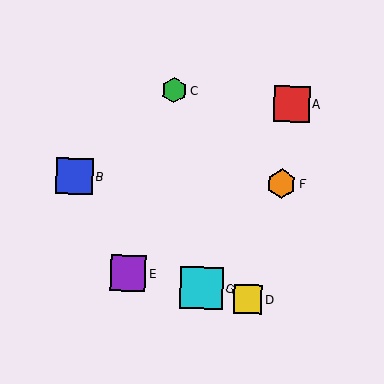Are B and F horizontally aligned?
Yes, both are at y≈176.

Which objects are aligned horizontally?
Objects B, F are aligned horizontally.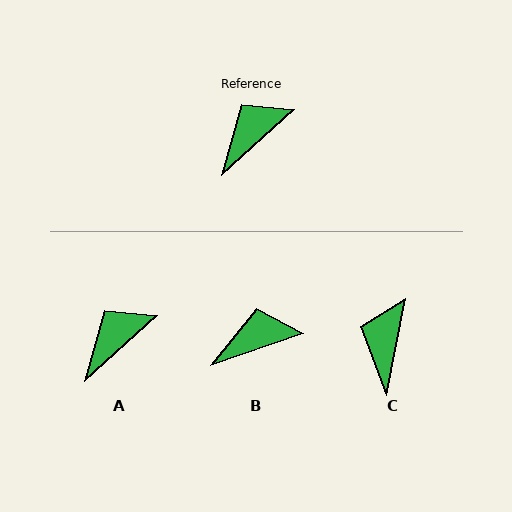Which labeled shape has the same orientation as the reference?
A.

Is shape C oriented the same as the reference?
No, it is off by about 36 degrees.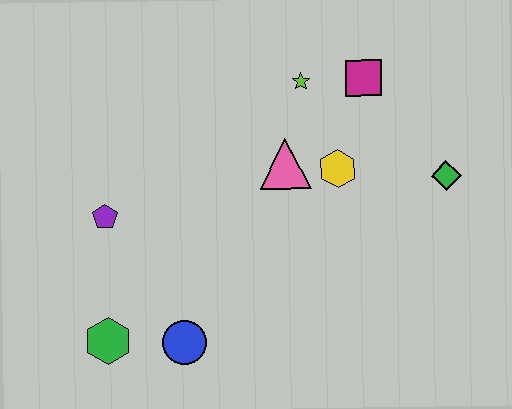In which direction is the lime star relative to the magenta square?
The lime star is to the left of the magenta square.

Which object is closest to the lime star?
The magenta square is closest to the lime star.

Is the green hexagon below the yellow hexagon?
Yes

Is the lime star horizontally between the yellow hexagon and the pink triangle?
Yes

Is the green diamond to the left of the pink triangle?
No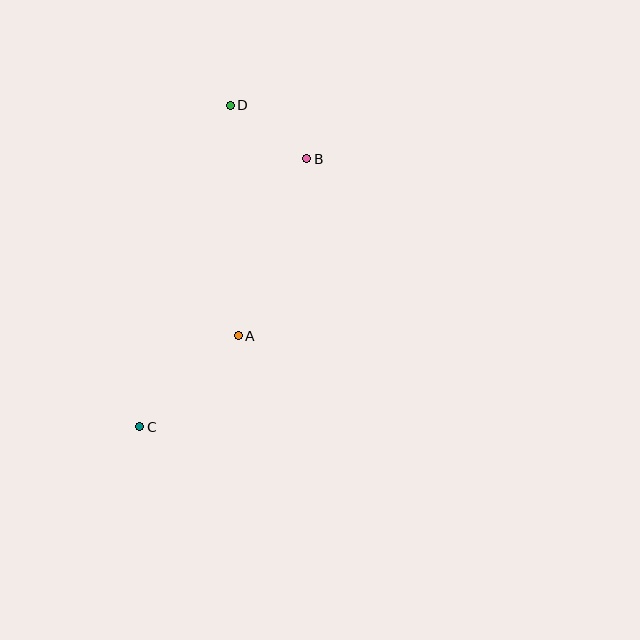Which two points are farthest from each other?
Points C and D are farthest from each other.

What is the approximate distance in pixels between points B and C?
The distance between B and C is approximately 316 pixels.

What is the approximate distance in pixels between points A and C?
The distance between A and C is approximately 134 pixels.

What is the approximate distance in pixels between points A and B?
The distance between A and B is approximately 190 pixels.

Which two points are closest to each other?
Points B and D are closest to each other.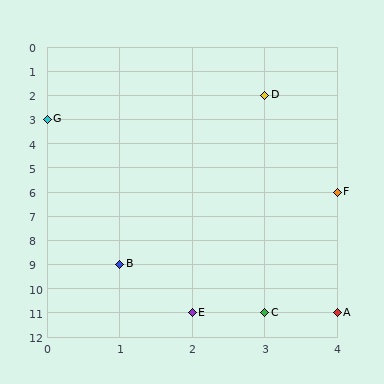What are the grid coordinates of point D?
Point D is at grid coordinates (3, 2).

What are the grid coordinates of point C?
Point C is at grid coordinates (3, 11).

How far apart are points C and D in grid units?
Points C and D are 9 rows apart.